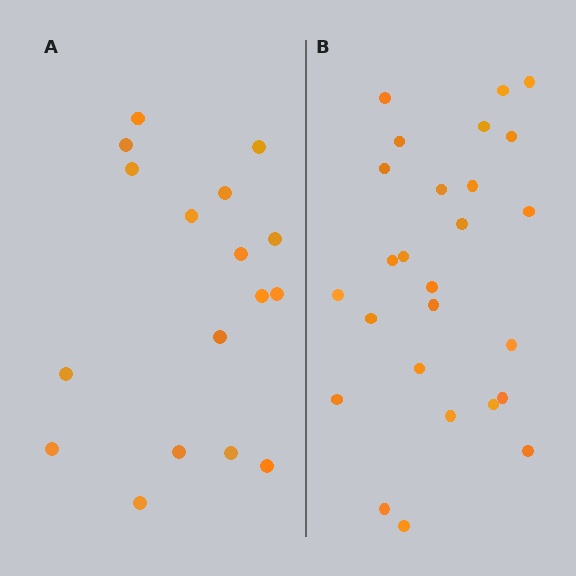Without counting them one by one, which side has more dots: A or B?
Region B (the right region) has more dots.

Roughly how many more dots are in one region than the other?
Region B has roughly 8 or so more dots than region A.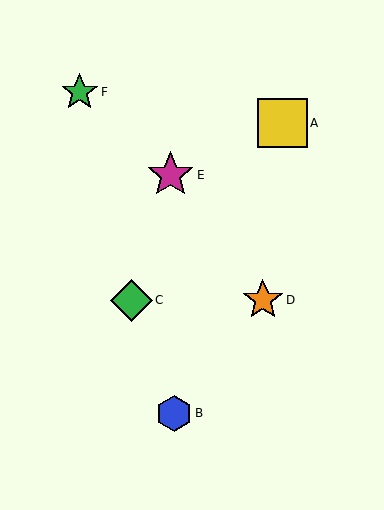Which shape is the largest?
The yellow square (labeled A) is the largest.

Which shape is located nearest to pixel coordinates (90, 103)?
The green star (labeled F) at (80, 92) is nearest to that location.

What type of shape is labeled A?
Shape A is a yellow square.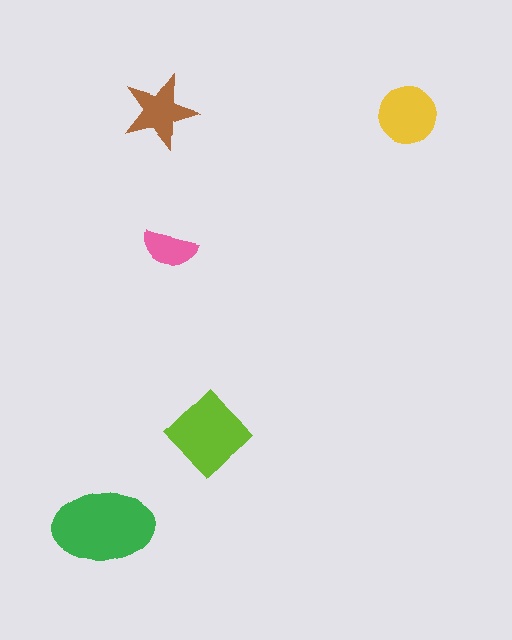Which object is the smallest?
The pink semicircle.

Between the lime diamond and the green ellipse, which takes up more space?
The green ellipse.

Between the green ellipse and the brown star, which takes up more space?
The green ellipse.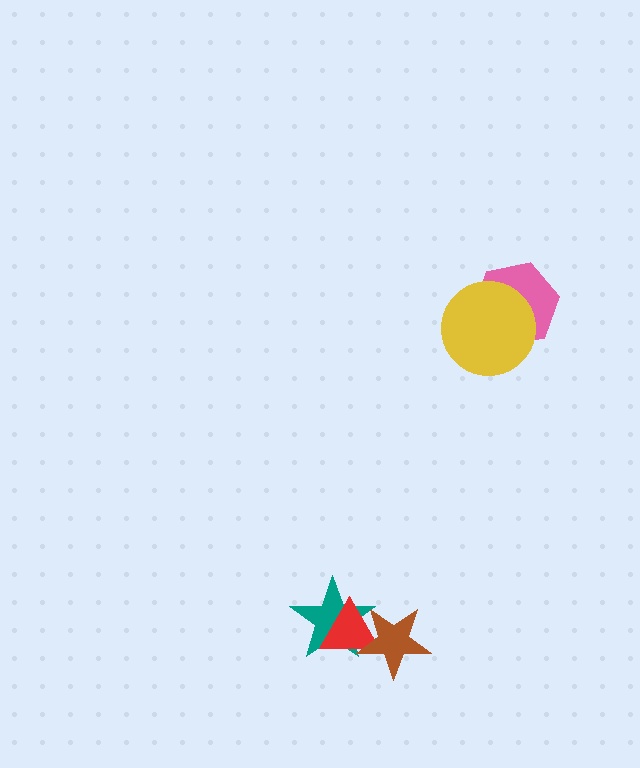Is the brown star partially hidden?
No, no other shape covers it.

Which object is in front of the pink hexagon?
The yellow circle is in front of the pink hexagon.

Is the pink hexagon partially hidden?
Yes, it is partially covered by another shape.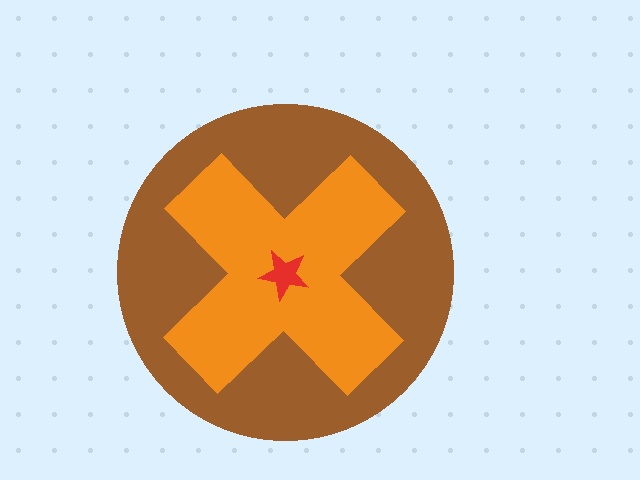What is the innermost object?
The red star.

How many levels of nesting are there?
3.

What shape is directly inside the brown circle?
The orange cross.